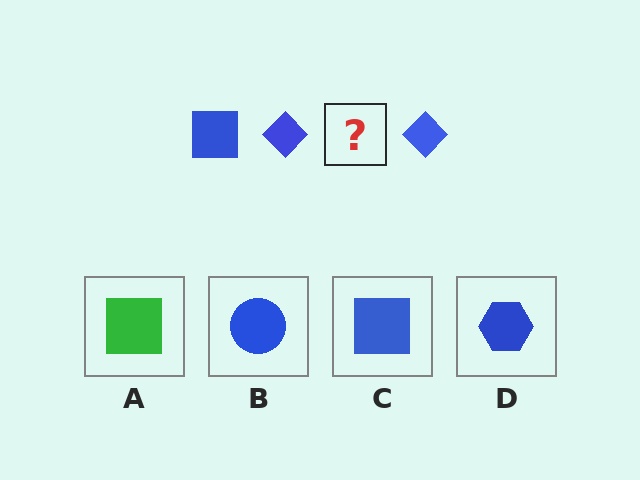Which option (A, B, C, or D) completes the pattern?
C.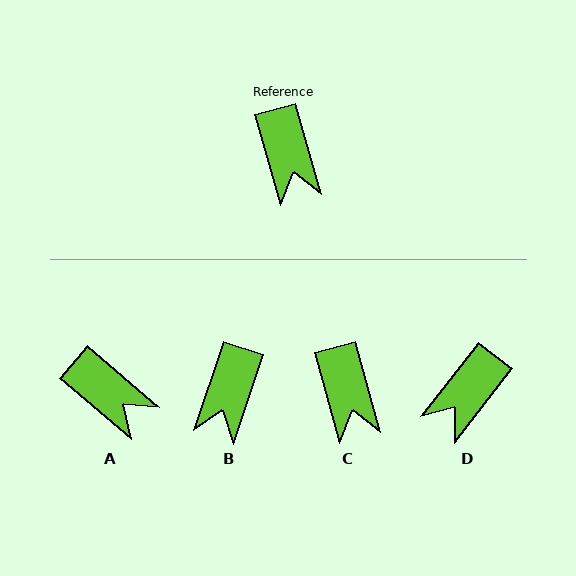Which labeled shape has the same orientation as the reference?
C.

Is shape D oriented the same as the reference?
No, it is off by about 53 degrees.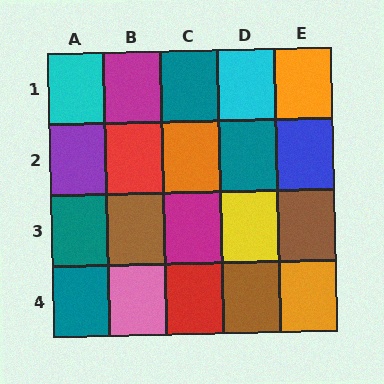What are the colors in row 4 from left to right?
Teal, pink, red, brown, orange.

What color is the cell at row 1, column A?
Cyan.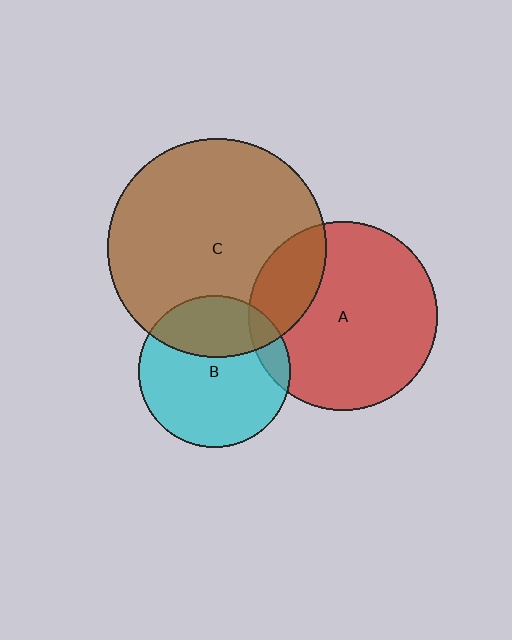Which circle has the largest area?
Circle C (brown).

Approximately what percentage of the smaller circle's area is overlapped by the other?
Approximately 20%.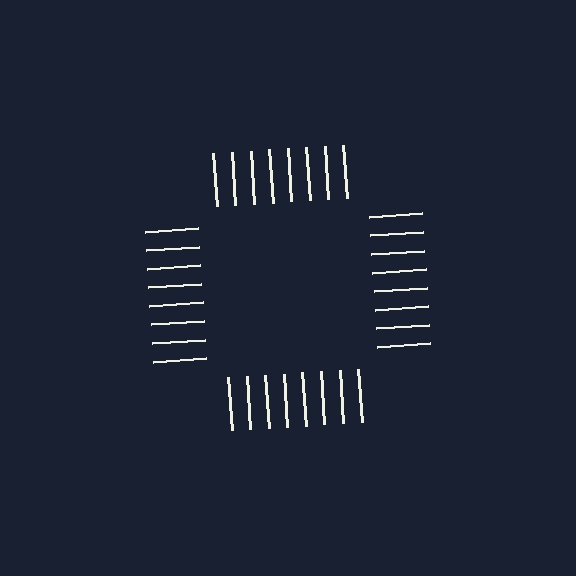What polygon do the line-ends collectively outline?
An illusory square — the line segments terminate on its edges but no continuous stroke is drawn.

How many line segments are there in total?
32 — 8 along each of the 4 edges.